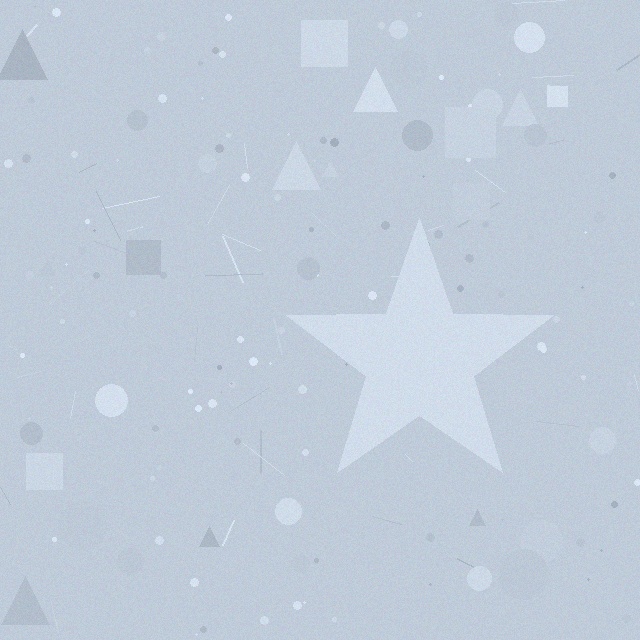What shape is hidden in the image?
A star is hidden in the image.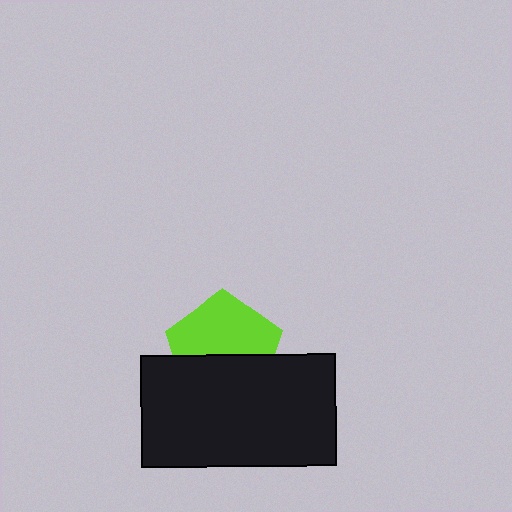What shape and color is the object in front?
The object in front is a black rectangle.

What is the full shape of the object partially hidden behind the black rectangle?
The partially hidden object is a lime pentagon.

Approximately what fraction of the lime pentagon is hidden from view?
Roughly 45% of the lime pentagon is hidden behind the black rectangle.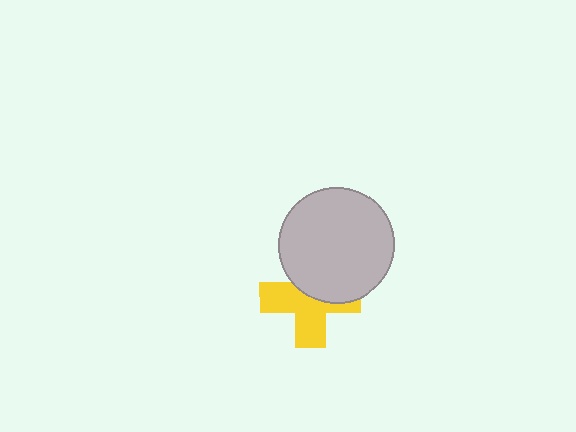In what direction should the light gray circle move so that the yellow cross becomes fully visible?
The light gray circle should move up. That is the shortest direction to clear the overlap and leave the yellow cross fully visible.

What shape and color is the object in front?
The object in front is a light gray circle.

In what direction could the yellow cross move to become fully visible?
The yellow cross could move down. That would shift it out from behind the light gray circle entirely.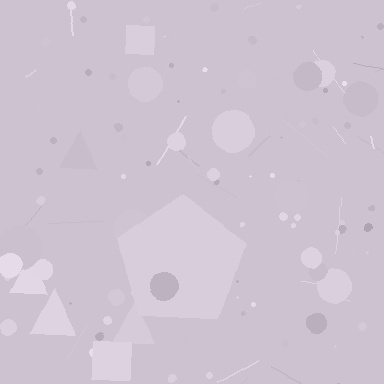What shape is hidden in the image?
A pentagon is hidden in the image.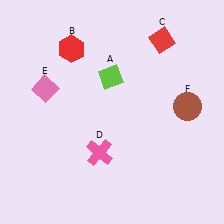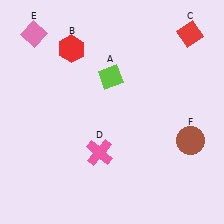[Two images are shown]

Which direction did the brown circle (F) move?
The brown circle (F) moved down.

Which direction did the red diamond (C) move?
The red diamond (C) moved right.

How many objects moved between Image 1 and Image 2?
3 objects moved between the two images.